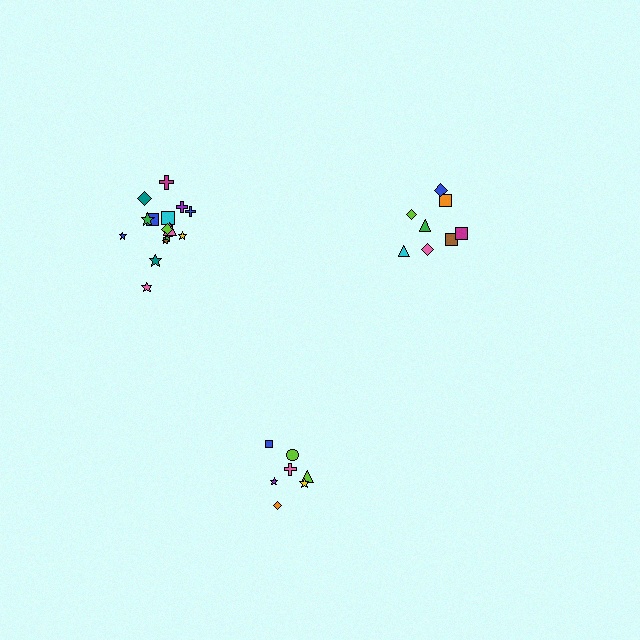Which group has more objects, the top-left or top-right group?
The top-left group.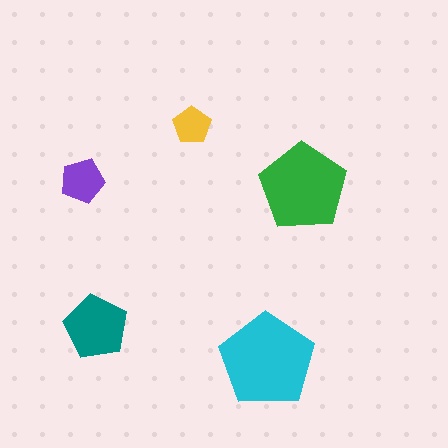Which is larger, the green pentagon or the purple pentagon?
The green one.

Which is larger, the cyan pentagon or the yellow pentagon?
The cyan one.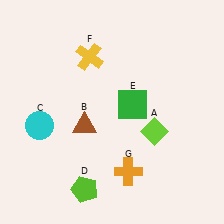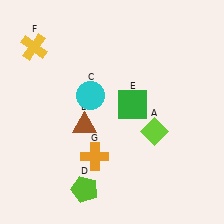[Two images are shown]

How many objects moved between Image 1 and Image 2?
3 objects moved between the two images.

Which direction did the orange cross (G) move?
The orange cross (G) moved left.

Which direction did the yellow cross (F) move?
The yellow cross (F) moved left.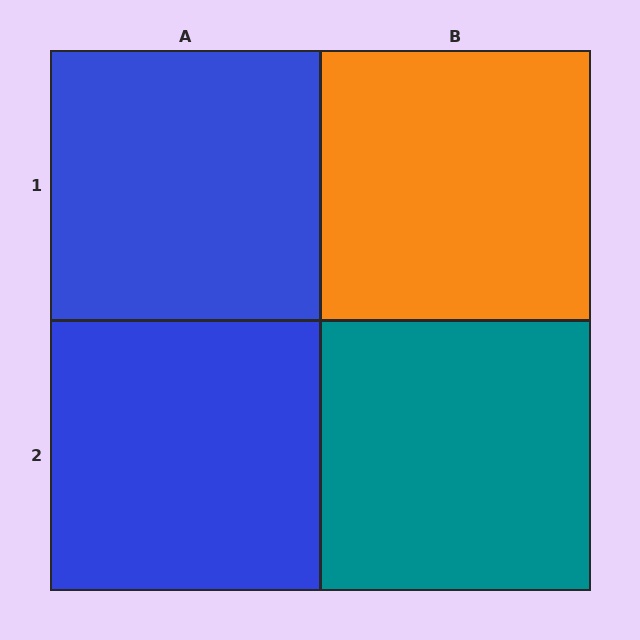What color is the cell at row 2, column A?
Blue.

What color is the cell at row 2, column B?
Teal.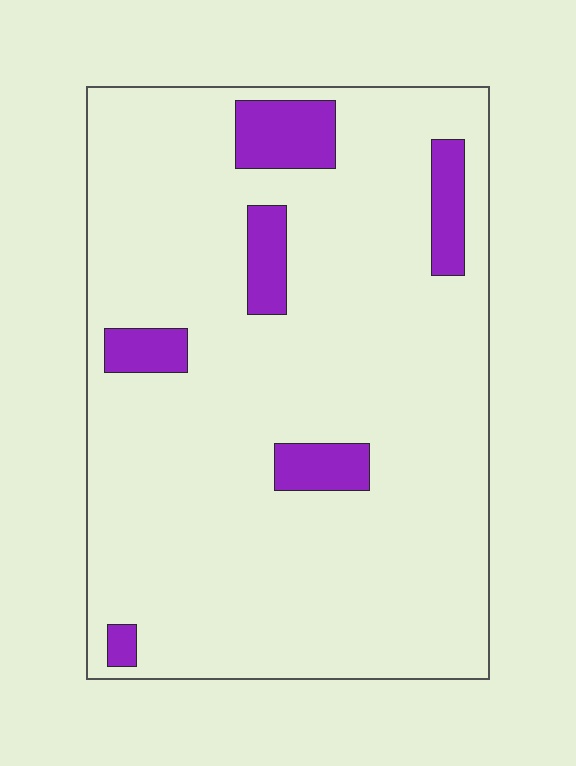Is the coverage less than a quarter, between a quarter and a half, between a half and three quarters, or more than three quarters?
Less than a quarter.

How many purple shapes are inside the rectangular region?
6.